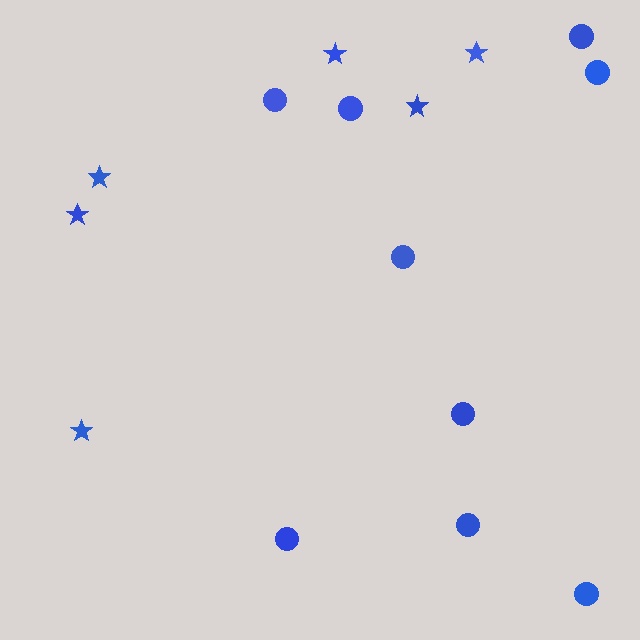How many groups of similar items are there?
There are 2 groups: one group of circles (9) and one group of stars (6).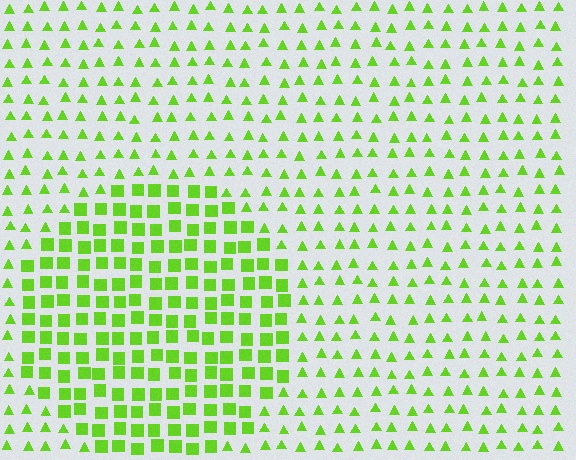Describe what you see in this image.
The image is filled with small lime elements arranged in a uniform grid. A circle-shaped region contains squares, while the surrounding area contains triangles. The boundary is defined purely by the change in element shape.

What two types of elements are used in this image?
The image uses squares inside the circle region and triangles outside it.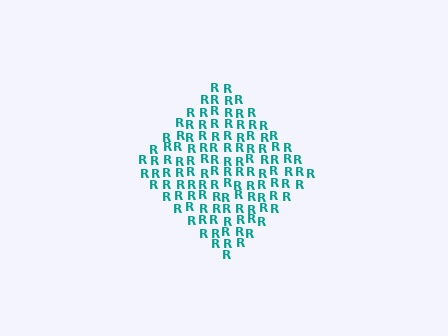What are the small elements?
The small elements are letter R's.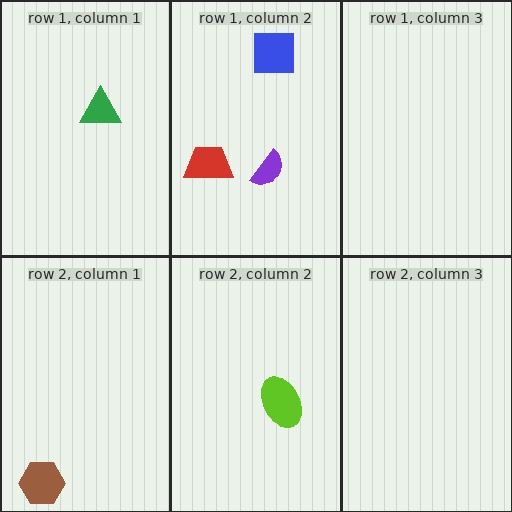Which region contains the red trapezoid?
The row 1, column 2 region.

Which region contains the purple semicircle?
The row 1, column 2 region.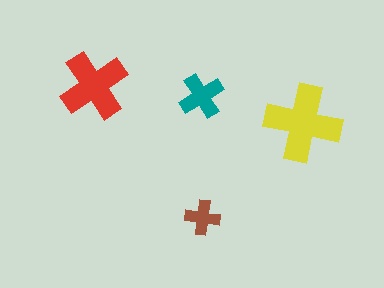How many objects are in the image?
There are 4 objects in the image.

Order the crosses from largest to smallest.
the yellow one, the red one, the teal one, the brown one.